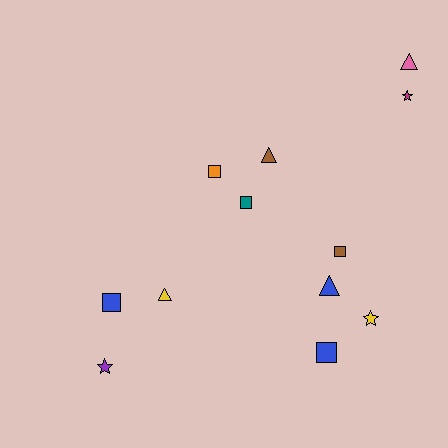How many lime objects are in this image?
There are no lime objects.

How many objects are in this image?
There are 12 objects.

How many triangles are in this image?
There are 4 triangles.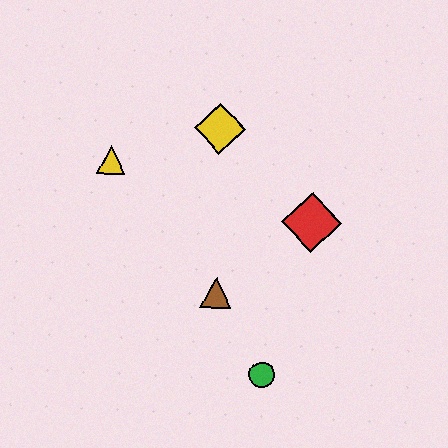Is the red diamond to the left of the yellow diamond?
No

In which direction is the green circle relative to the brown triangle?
The green circle is below the brown triangle.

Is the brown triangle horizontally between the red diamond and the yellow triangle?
Yes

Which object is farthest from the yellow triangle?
The green circle is farthest from the yellow triangle.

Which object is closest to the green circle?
The brown triangle is closest to the green circle.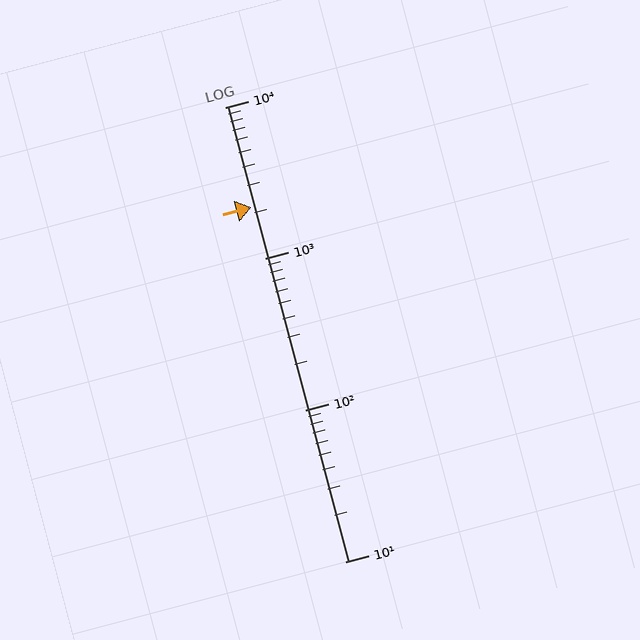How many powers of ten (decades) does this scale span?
The scale spans 3 decades, from 10 to 10000.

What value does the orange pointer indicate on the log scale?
The pointer indicates approximately 2200.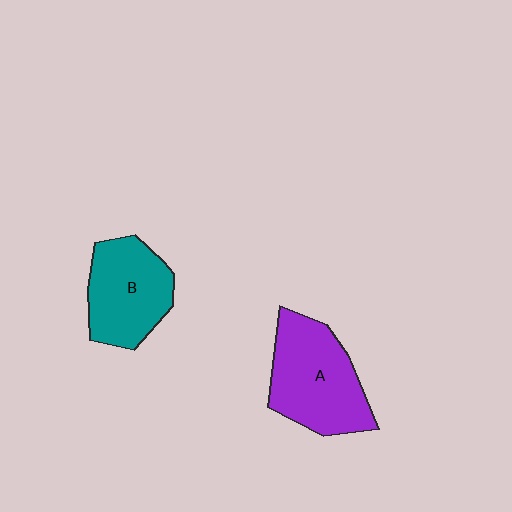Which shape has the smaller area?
Shape B (teal).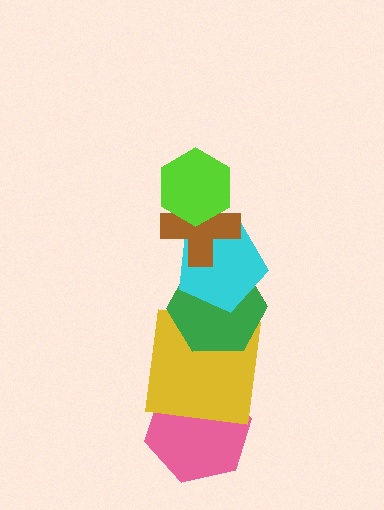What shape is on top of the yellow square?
The green hexagon is on top of the yellow square.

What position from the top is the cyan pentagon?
The cyan pentagon is 3rd from the top.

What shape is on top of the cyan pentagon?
The brown cross is on top of the cyan pentagon.